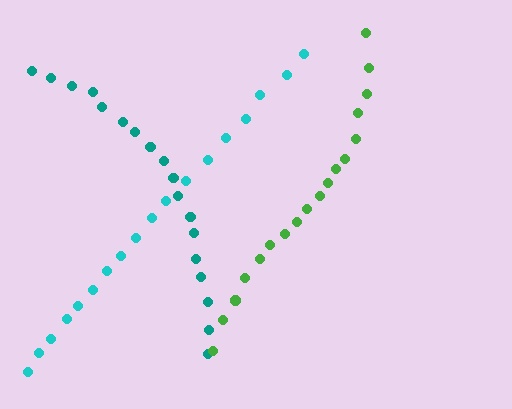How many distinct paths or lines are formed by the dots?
There are 3 distinct paths.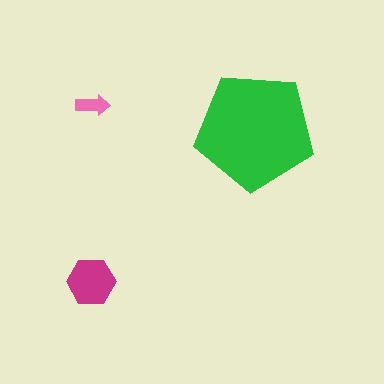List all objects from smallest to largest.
The pink arrow, the magenta hexagon, the green pentagon.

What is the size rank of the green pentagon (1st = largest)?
1st.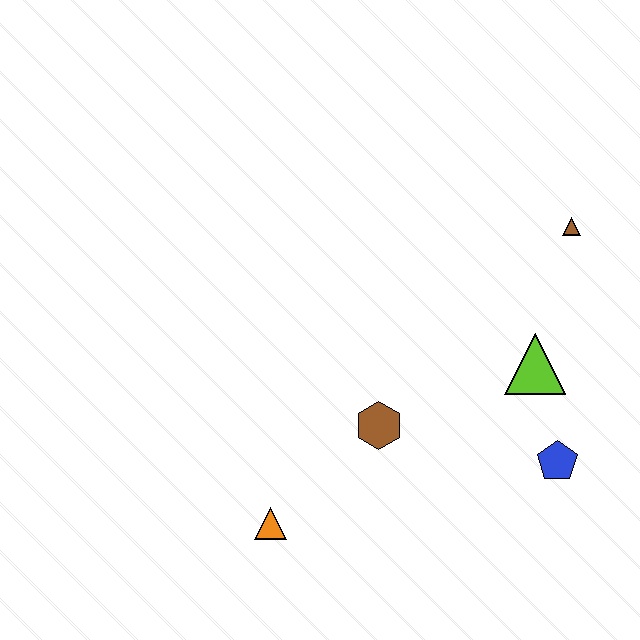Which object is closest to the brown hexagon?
The orange triangle is closest to the brown hexagon.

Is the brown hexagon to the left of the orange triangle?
No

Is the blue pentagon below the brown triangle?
Yes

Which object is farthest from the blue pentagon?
The orange triangle is farthest from the blue pentagon.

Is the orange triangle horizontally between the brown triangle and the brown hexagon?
No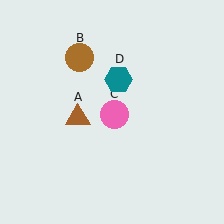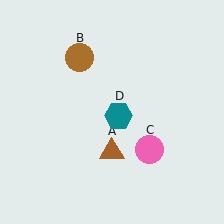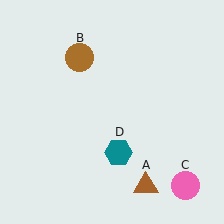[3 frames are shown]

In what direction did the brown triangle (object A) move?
The brown triangle (object A) moved down and to the right.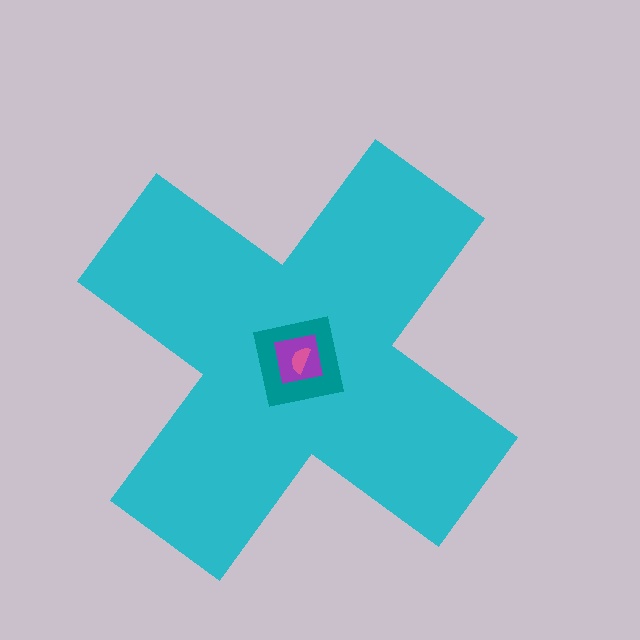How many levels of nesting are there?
4.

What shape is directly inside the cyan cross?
The teal square.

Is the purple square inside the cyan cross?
Yes.